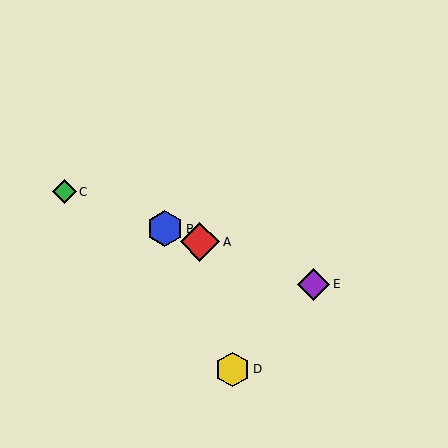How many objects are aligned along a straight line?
4 objects (A, B, C, E) are aligned along a straight line.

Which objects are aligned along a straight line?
Objects A, B, C, E are aligned along a straight line.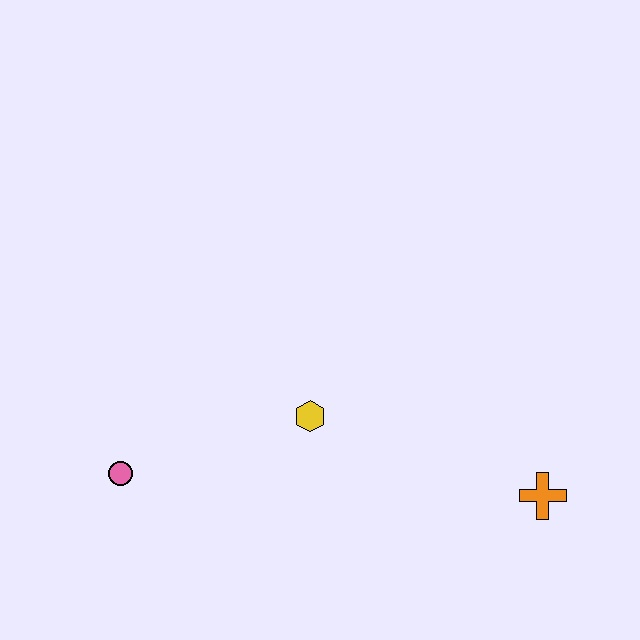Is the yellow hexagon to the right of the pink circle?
Yes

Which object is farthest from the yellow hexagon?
The orange cross is farthest from the yellow hexagon.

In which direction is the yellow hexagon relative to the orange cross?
The yellow hexagon is to the left of the orange cross.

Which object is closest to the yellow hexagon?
The pink circle is closest to the yellow hexagon.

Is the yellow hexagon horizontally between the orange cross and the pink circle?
Yes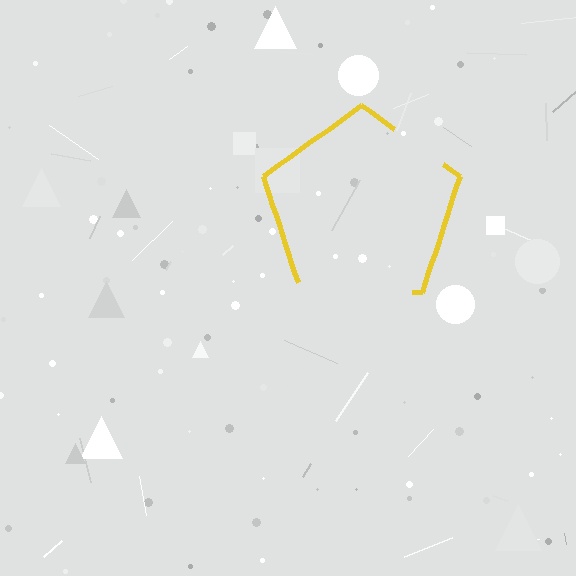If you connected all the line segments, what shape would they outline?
They would outline a pentagon.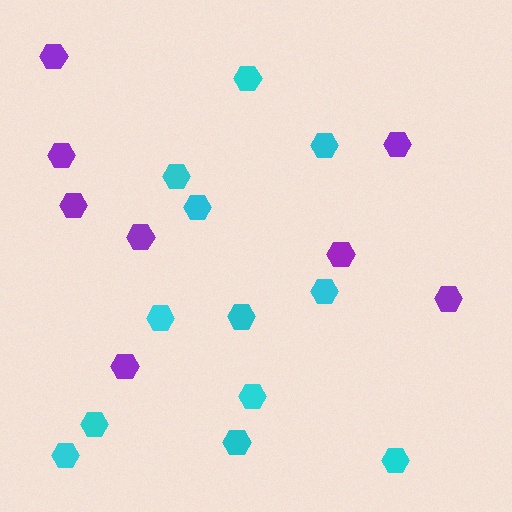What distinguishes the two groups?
There are 2 groups: one group of cyan hexagons (12) and one group of purple hexagons (8).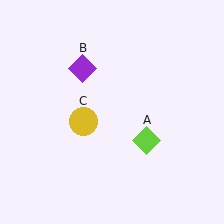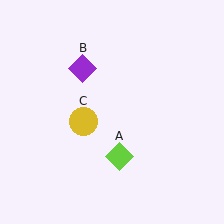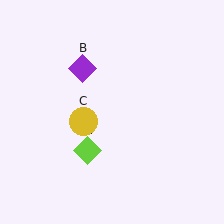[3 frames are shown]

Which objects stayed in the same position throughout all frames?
Purple diamond (object B) and yellow circle (object C) remained stationary.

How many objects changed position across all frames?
1 object changed position: lime diamond (object A).